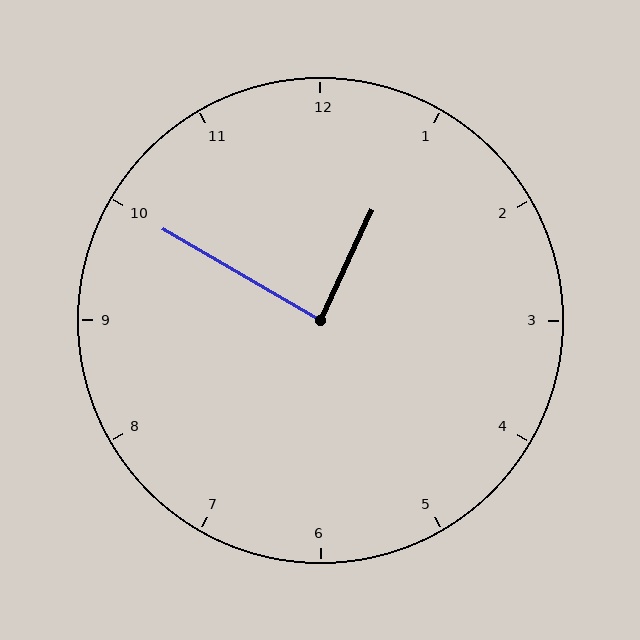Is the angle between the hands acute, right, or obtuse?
It is right.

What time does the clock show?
12:50.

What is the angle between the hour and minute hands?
Approximately 85 degrees.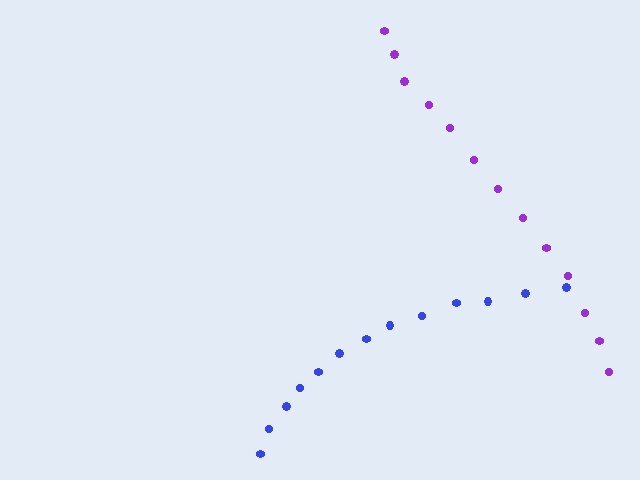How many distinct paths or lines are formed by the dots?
There are 2 distinct paths.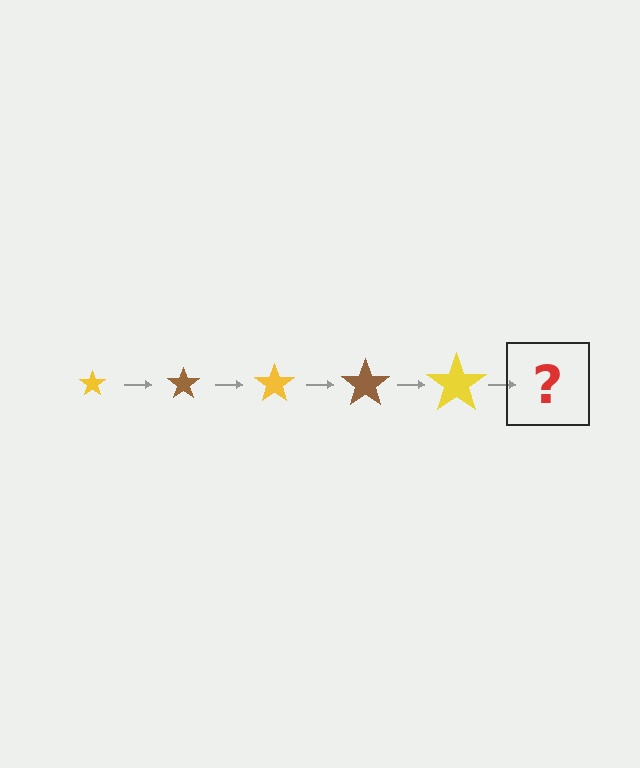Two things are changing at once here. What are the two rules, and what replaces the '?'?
The two rules are that the star grows larger each step and the color cycles through yellow and brown. The '?' should be a brown star, larger than the previous one.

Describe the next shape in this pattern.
It should be a brown star, larger than the previous one.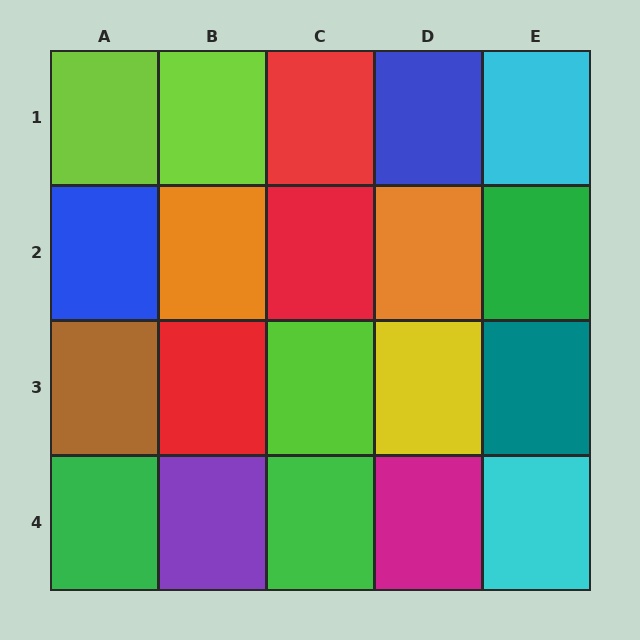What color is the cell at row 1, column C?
Red.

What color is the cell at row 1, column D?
Blue.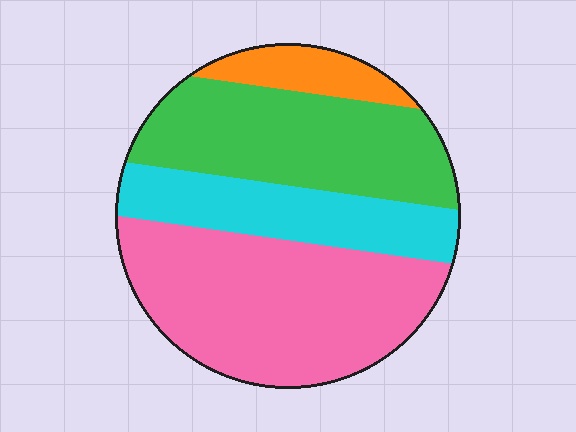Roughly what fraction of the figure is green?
Green covers about 30% of the figure.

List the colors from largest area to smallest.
From largest to smallest: pink, green, cyan, orange.